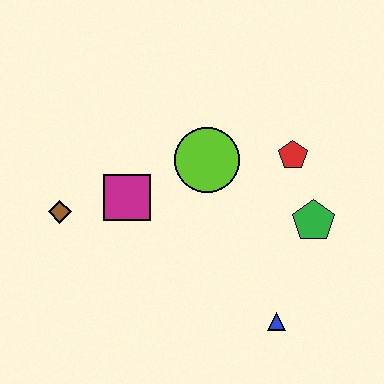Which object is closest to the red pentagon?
The green pentagon is closest to the red pentagon.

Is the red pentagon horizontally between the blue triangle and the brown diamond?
No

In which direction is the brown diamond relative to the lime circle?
The brown diamond is to the left of the lime circle.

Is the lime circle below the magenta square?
No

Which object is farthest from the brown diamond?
The green pentagon is farthest from the brown diamond.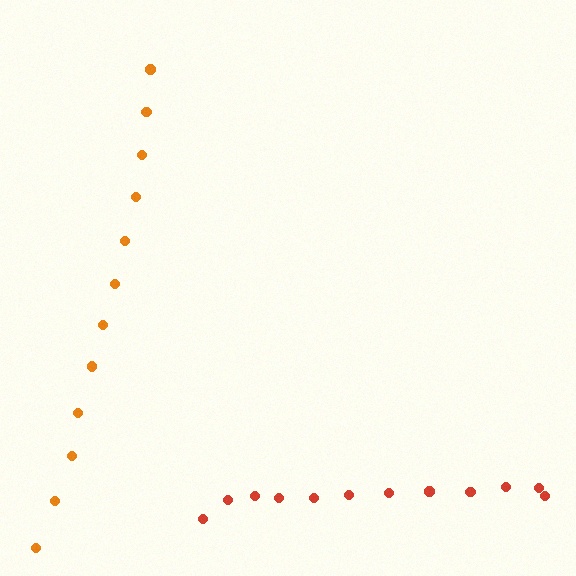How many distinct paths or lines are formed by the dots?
There are 2 distinct paths.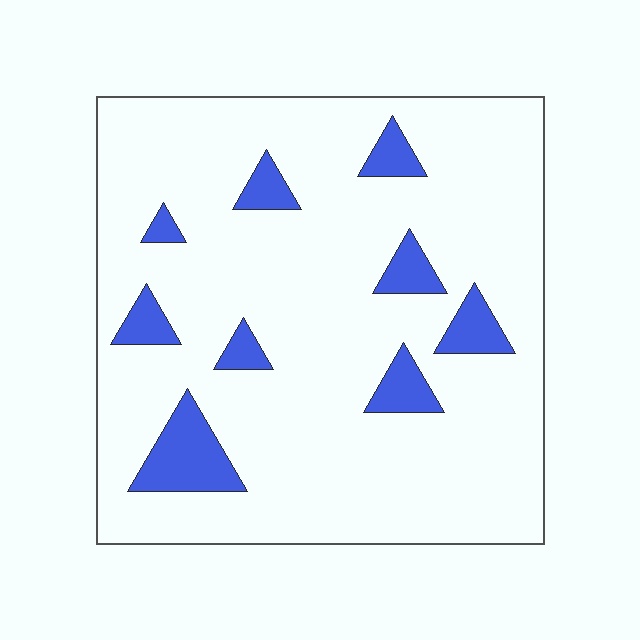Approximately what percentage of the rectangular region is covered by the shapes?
Approximately 10%.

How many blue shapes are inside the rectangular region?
9.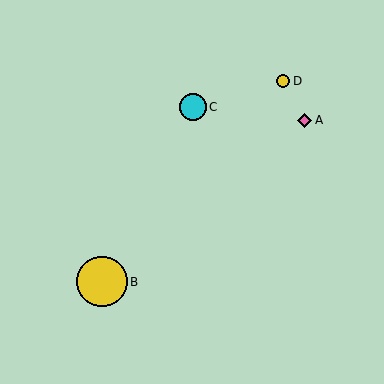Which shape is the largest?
The yellow circle (labeled B) is the largest.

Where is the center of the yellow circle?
The center of the yellow circle is at (283, 81).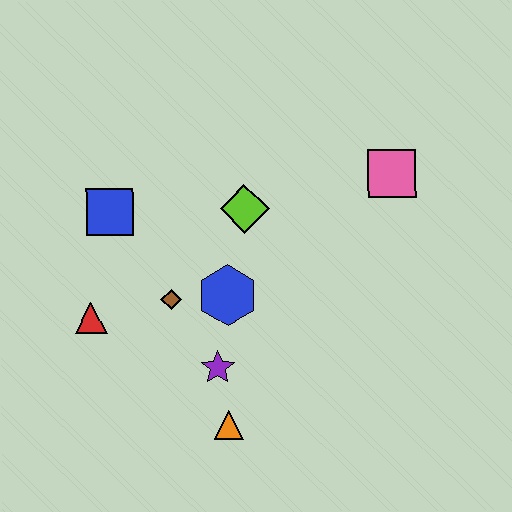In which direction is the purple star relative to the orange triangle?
The purple star is above the orange triangle.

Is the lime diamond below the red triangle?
No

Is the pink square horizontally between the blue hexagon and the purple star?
No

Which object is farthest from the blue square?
The pink square is farthest from the blue square.